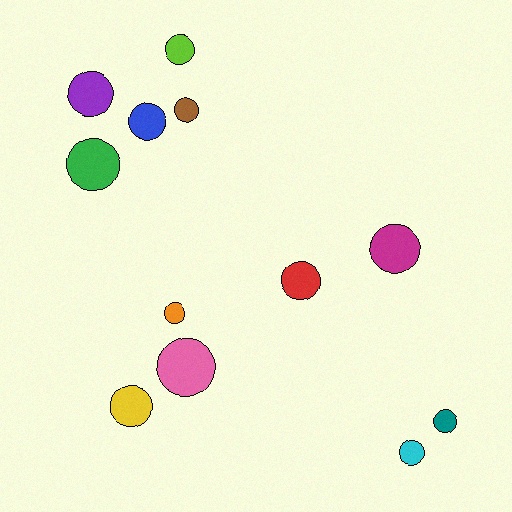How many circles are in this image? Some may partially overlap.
There are 12 circles.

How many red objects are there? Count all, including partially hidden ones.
There is 1 red object.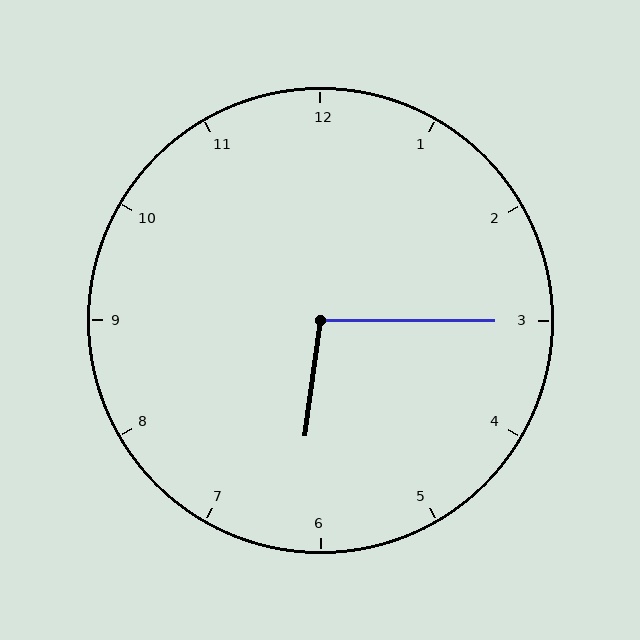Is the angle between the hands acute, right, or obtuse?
It is obtuse.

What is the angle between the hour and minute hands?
Approximately 98 degrees.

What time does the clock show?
6:15.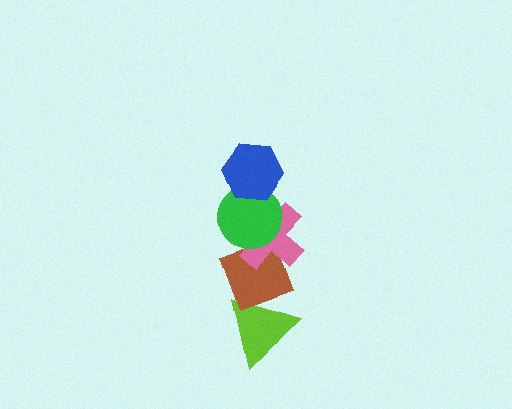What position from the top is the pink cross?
The pink cross is 3rd from the top.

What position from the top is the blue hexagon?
The blue hexagon is 1st from the top.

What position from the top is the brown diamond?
The brown diamond is 4th from the top.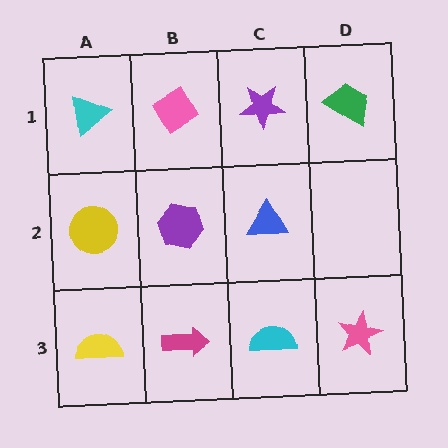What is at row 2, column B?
A purple hexagon.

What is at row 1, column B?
A pink diamond.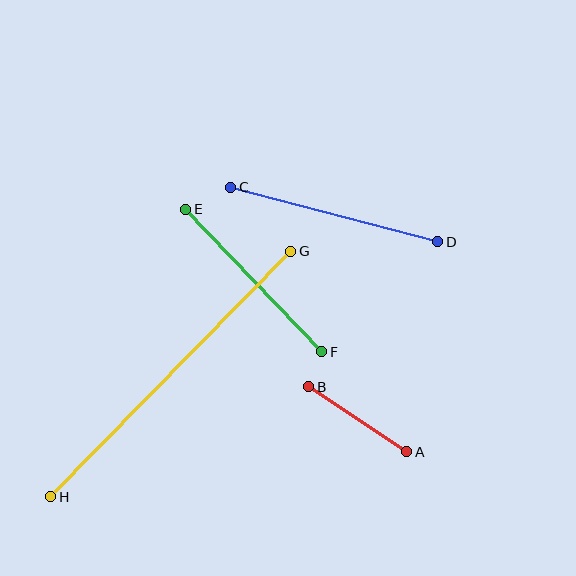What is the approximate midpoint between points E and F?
The midpoint is at approximately (254, 281) pixels.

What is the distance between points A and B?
The distance is approximately 118 pixels.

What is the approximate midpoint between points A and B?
The midpoint is at approximately (358, 419) pixels.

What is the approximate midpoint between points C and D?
The midpoint is at approximately (334, 215) pixels.